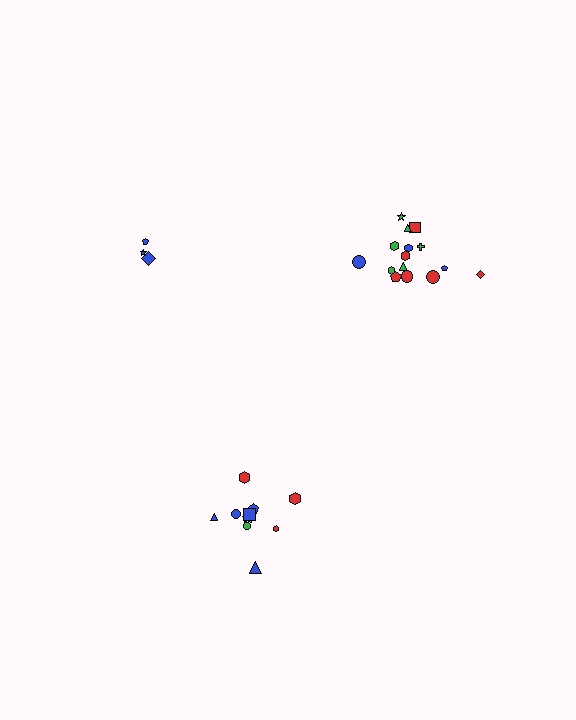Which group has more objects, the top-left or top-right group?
The top-right group.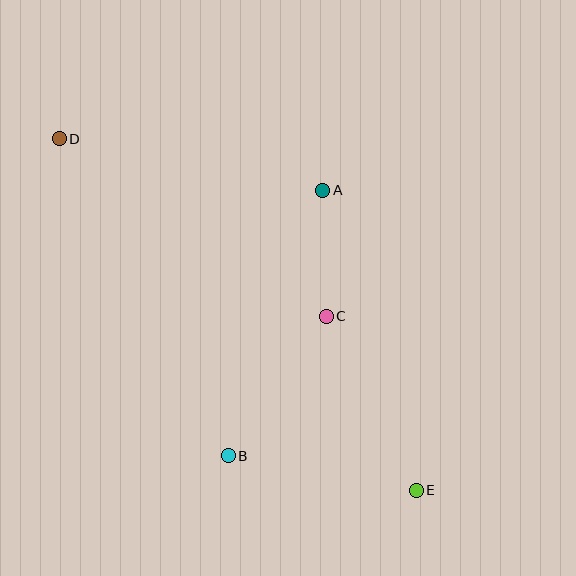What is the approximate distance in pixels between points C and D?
The distance between C and D is approximately 321 pixels.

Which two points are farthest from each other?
Points D and E are farthest from each other.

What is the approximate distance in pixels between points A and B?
The distance between A and B is approximately 282 pixels.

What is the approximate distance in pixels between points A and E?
The distance between A and E is approximately 314 pixels.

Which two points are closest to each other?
Points A and C are closest to each other.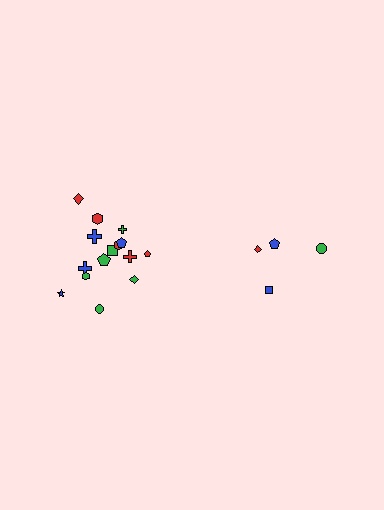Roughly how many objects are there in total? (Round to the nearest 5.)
Roughly 20 objects in total.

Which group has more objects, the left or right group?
The left group.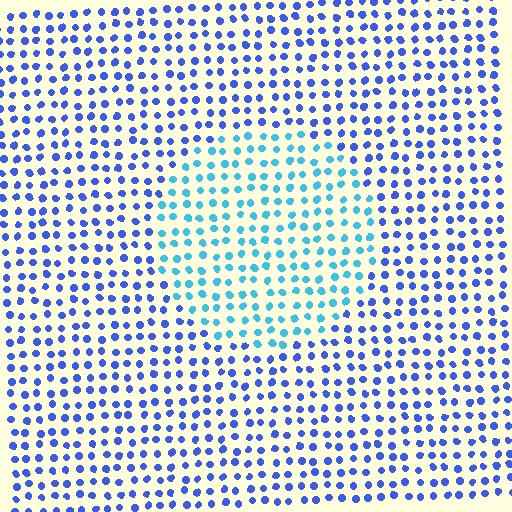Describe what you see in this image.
The image is filled with small blue elements in a uniform arrangement. A circle-shaped region is visible where the elements are tinted to a slightly different hue, forming a subtle color boundary.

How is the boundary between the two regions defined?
The boundary is defined purely by a slight shift in hue (about 38 degrees). Spacing, size, and orientation are identical on both sides.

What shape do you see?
I see a circle.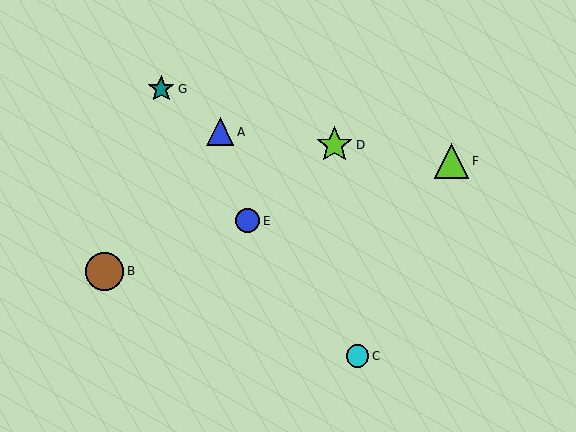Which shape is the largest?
The brown circle (labeled B) is the largest.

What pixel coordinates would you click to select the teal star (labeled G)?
Click at (161, 89) to select the teal star G.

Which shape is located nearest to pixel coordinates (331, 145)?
The lime star (labeled D) at (335, 145) is nearest to that location.